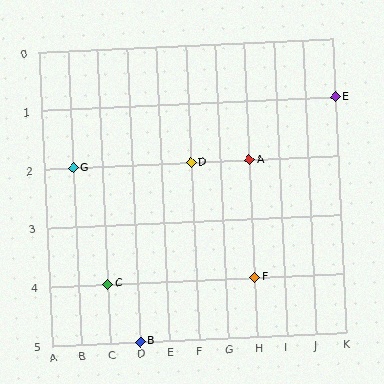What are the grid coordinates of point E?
Point E is at grid coordinates (K, 1).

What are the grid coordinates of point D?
Point D is at grid coordinates (F, 2).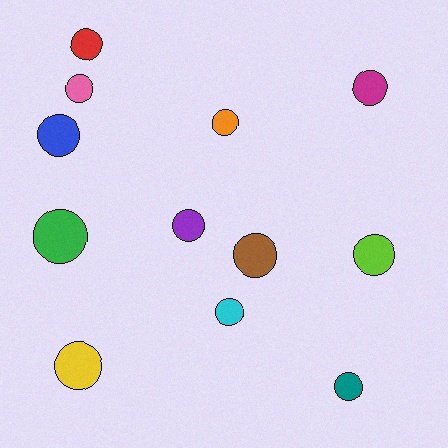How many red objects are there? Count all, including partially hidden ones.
There is 1 red object.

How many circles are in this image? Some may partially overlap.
There are 12 circles.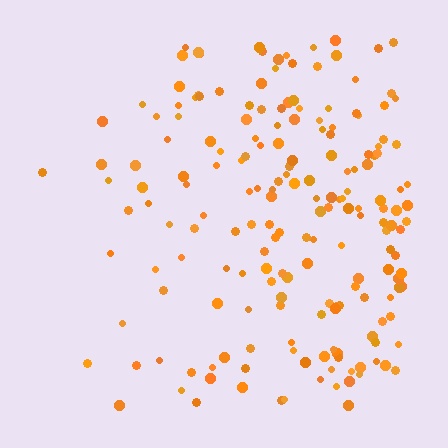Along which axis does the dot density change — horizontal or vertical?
Horizontal.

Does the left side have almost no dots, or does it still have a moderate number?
Still a moderate number, just noticeably fewer than the right.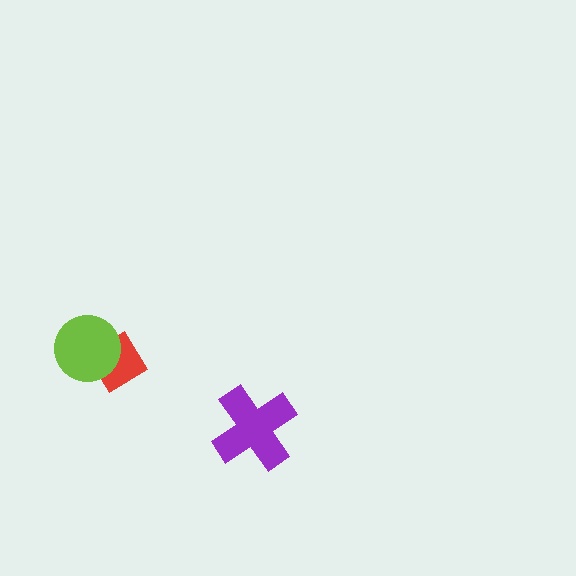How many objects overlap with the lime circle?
1 object overlaps with the lime circle.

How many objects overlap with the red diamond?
1 object overlaps with the red diamond.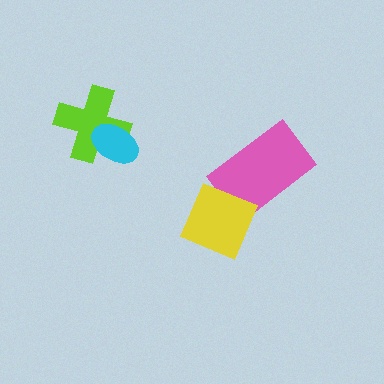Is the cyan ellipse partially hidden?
No, no other shape covers it.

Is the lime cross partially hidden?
Yes, it is partially covered by another shape.